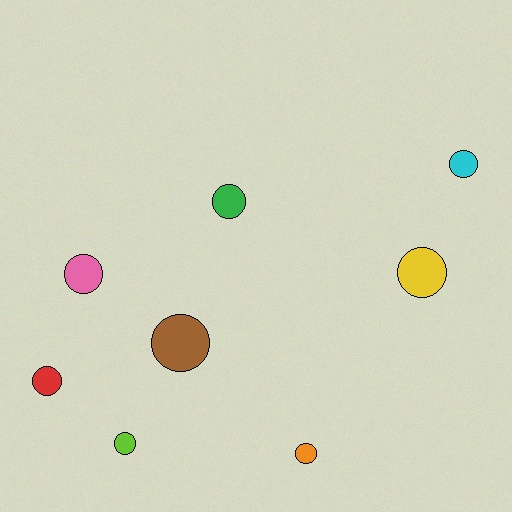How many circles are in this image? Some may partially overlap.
There are 8 circles.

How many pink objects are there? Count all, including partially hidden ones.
There is 1 pink object.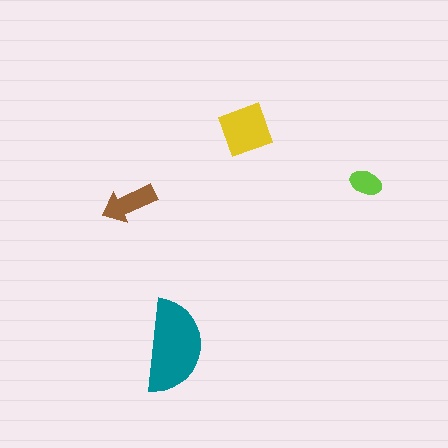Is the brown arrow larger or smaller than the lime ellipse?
Larger.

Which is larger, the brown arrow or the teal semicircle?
The teal semicircle.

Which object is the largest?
The teal semicircle.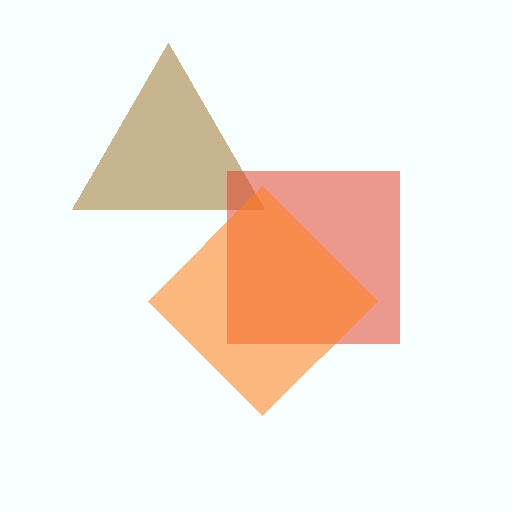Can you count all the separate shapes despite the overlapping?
Yes, there are 3 separate shapes.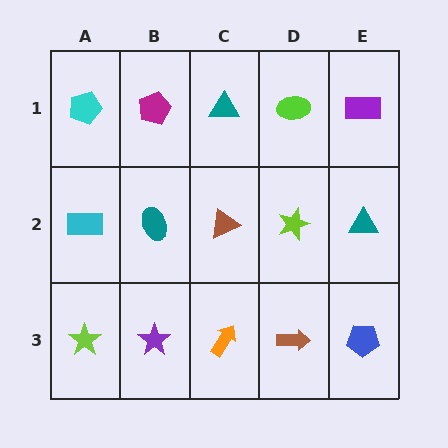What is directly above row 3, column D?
A lime star.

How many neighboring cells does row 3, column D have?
3.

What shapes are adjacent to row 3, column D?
A lime star (row 2, column D), an orange arrow (row 3, column C), a blue pentagon (row 3, column E).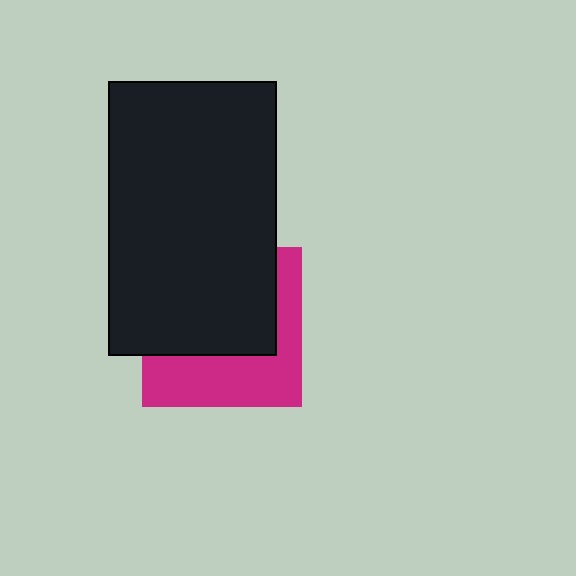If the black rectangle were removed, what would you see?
You would see the complete magenta square.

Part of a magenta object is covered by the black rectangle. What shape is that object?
It is a square.